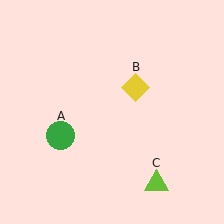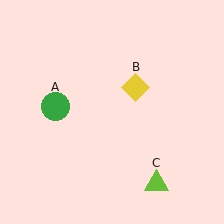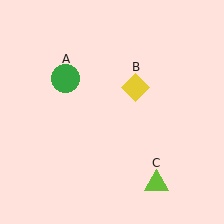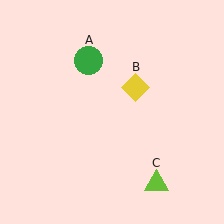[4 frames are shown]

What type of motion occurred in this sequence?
The green circle (object A) rotated clockwise around the center of the scene.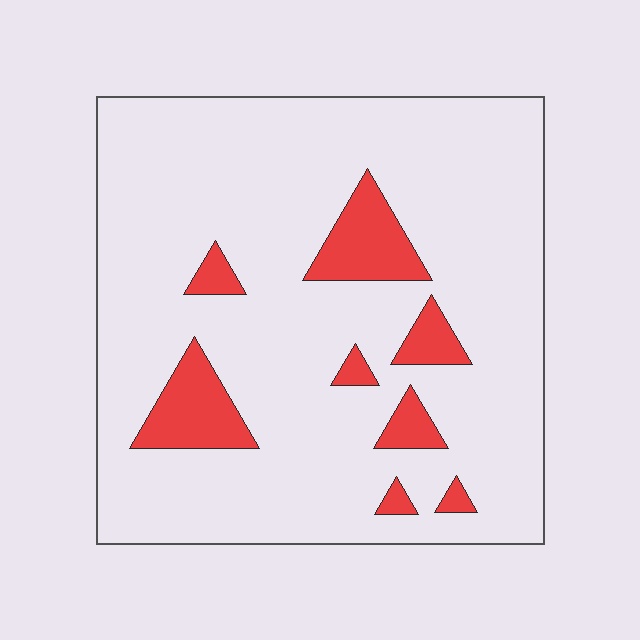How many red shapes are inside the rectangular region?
8.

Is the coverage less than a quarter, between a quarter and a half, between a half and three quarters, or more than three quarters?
Less than a quarter.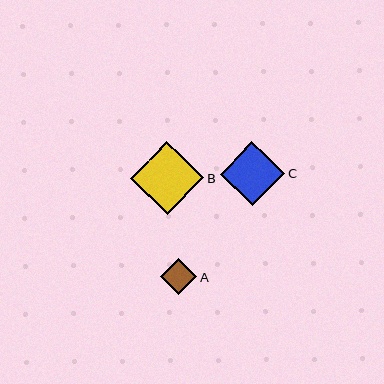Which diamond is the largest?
Diamond B is the largest with a size of approximately 73 pixels.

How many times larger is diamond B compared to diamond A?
Diamond B is approximately 2.0 times the size of diamond A.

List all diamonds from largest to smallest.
From largest to smallest: B, C, A.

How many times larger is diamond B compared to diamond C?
Diamond B is approximately 1.1 times the size of diamond C.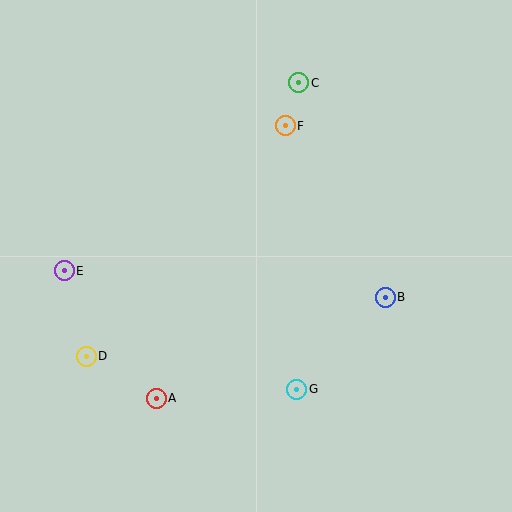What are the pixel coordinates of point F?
Point F is at (285, 126).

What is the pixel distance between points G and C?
The distance between G and C is 307 pixels.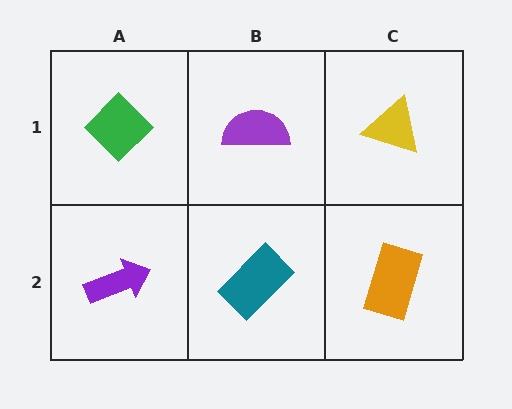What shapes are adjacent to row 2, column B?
A purple semicircle (row 1, column B), a purple arrow (row 2, column A), an orange rectangle (row 2, column C).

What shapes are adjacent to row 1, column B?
A teal rectangle (row 2, column B), a green diamond (row 1, column A), a yellow triangle (row 1, column C).